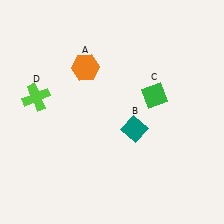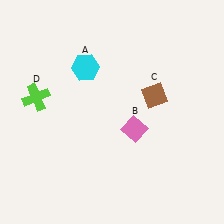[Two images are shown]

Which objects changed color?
A changed from orange to cyan. B changed from teal to pink. C changed from green to brown.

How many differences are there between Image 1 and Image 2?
There are 3 differences between the two images.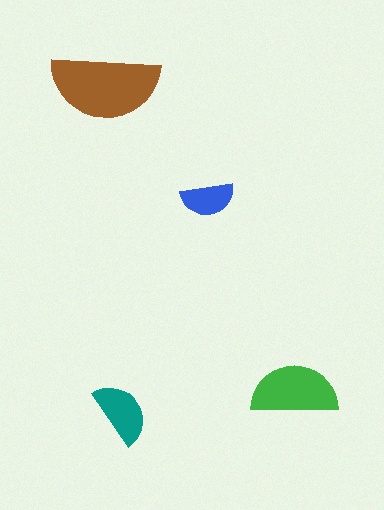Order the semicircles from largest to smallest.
the brown one, the green one, the teal one, the blue one.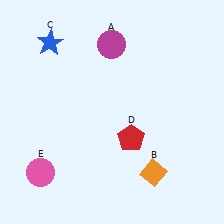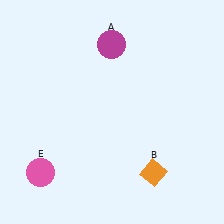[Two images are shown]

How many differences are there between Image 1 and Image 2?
There are 2 differences between the two images.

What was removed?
The blue star (C), the red pentagon (D) were removed in Image 2.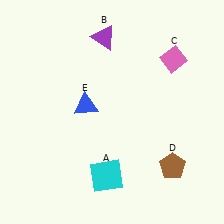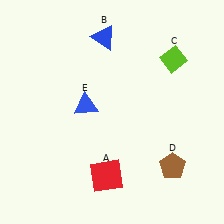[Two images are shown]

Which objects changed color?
A changed from cyan to red. B changed from purple to blue. C changed from pink to lime.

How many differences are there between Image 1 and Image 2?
There are 3 differences between the two images.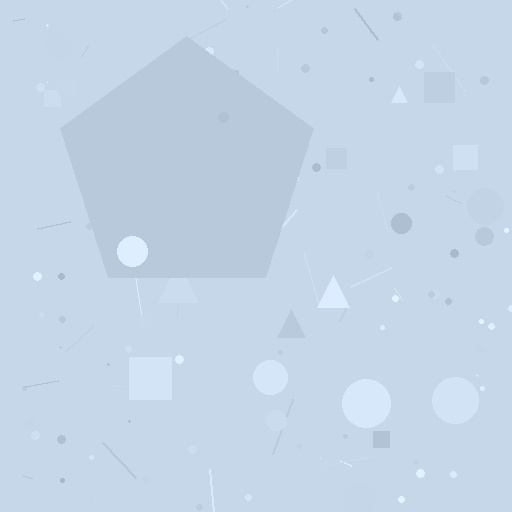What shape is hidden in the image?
A pentagon is hidden in the image.